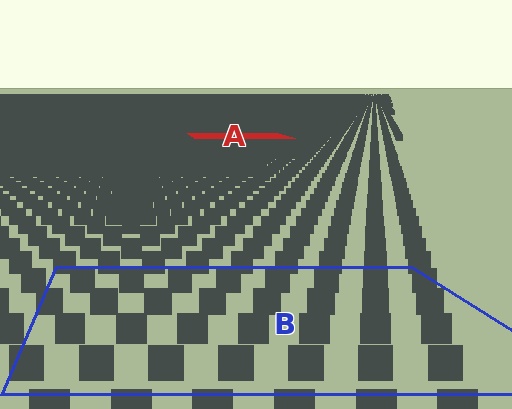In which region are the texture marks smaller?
The texture marks are smaller in region A, because it is farther away.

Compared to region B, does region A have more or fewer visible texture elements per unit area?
Region A has more texture elements per unit area — they are packed more densely because it is farther away.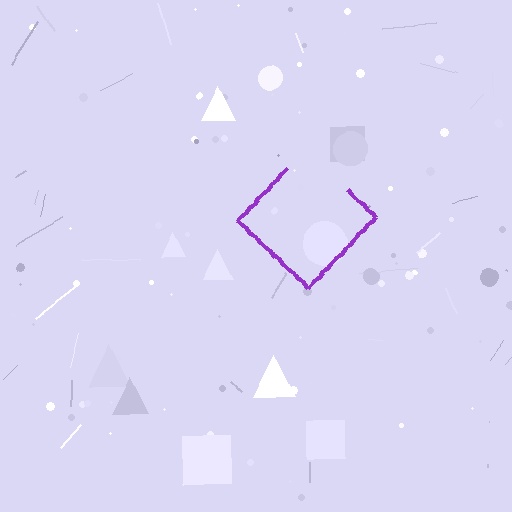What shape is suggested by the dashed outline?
The dashed outline suggests a diamond.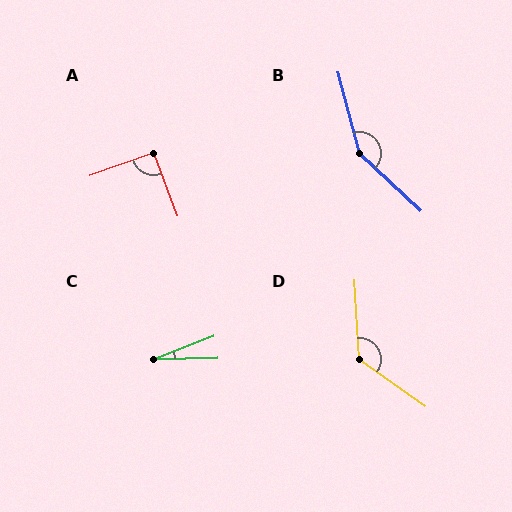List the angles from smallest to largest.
C (20°), A (91°), D (129°), B (148°).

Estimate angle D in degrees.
Approximately 129 degrees.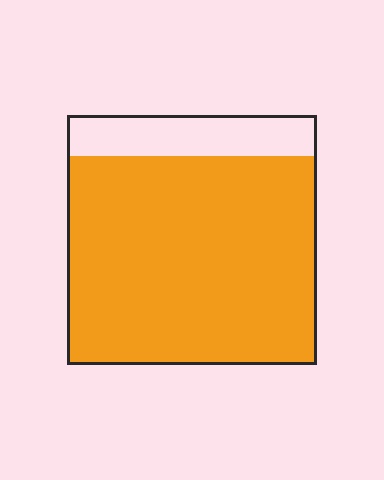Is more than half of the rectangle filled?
Yes.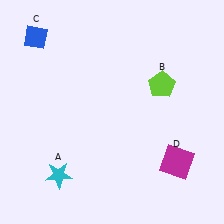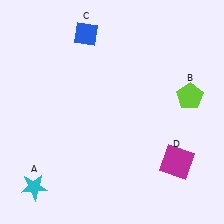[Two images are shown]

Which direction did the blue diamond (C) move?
The blue diamond (C) moved right.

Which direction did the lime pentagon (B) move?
The lime pentagon (B) moved right.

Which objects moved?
The objects that moved are: the cyan star (A), the lime pentagon (B), the blue diamond (C).